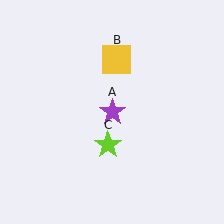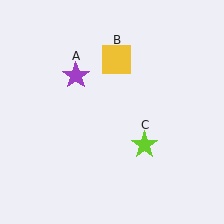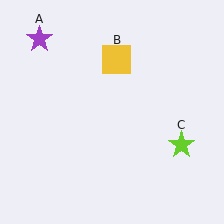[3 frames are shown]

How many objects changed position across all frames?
2 objects changed position: purple star (object A), lime star (object C).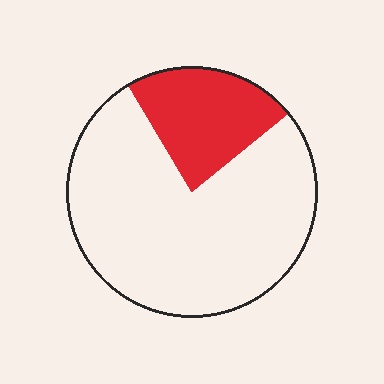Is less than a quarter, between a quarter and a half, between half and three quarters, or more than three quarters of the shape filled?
Less than a quarter.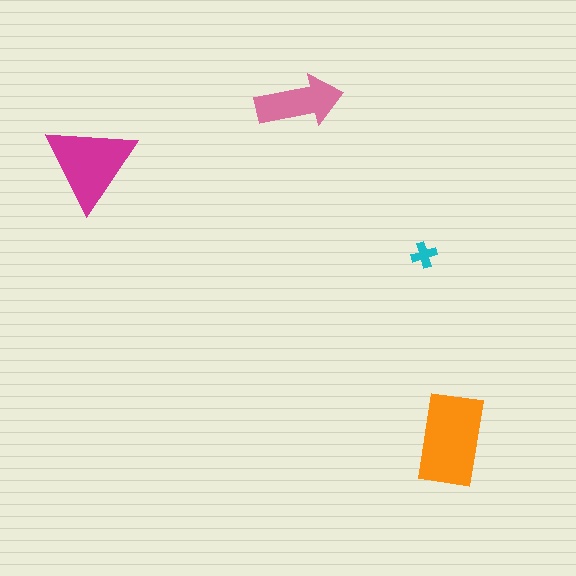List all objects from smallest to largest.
The cyan cross, the pink arrow, the magenta triangle, the orange rectangle.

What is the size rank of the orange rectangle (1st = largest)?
1st.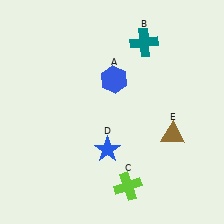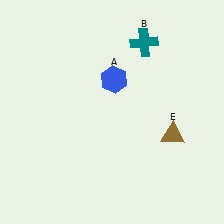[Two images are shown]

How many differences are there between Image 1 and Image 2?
There are 2 differences between the two images.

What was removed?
The lime cross (C), the blue star (D) were removed in Image 2.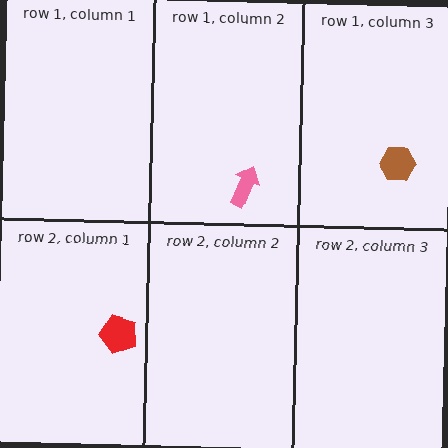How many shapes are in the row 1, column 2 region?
1.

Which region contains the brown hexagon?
The row 1, column 3 region.